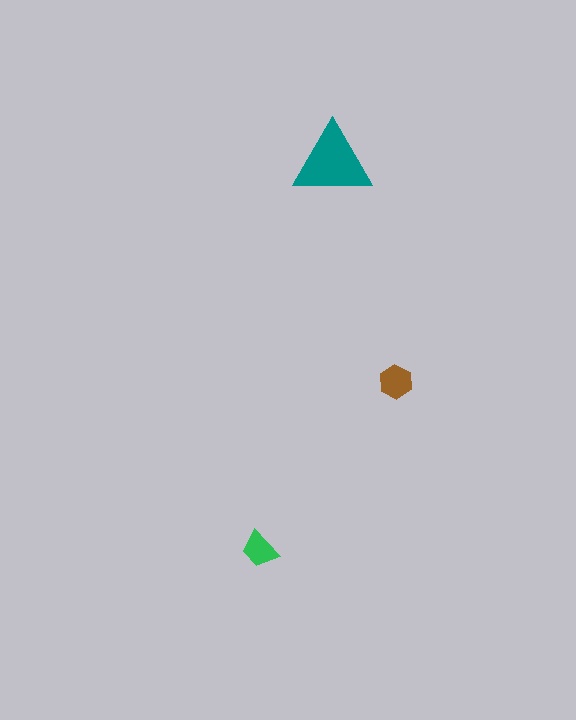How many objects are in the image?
There are 3 objects in the image.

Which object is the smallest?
The green trapezoid.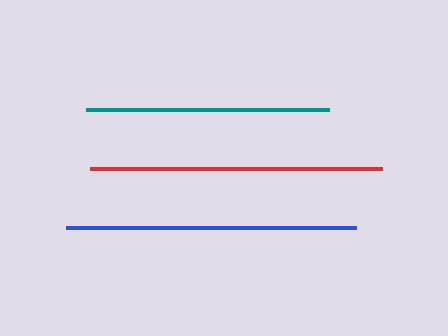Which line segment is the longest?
The red line is the longest at approximately 292 pixels.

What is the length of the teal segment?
The teal segment is approximately 243 pixels long.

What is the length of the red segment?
The red segment is approximately 292 pixels long.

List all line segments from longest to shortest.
From longest to shortest: red, blue, teal.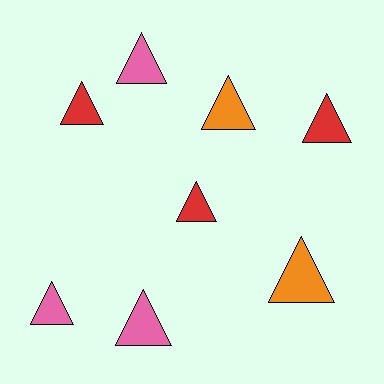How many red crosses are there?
There are no red crosses.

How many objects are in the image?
There are 8 objects.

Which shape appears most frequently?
Triangle, with 8 objects.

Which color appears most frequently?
Red, with 3 objects.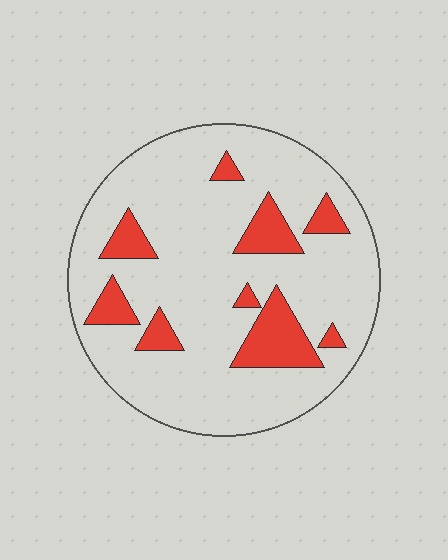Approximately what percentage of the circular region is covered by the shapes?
Approximately 15%.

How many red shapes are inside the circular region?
9.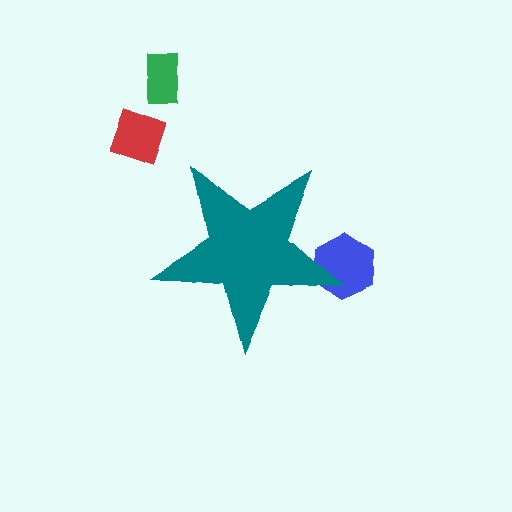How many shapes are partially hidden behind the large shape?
1 shape is partially hidden.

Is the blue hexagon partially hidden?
Yes, the blue hexagon is partially hidden behind the teal star.